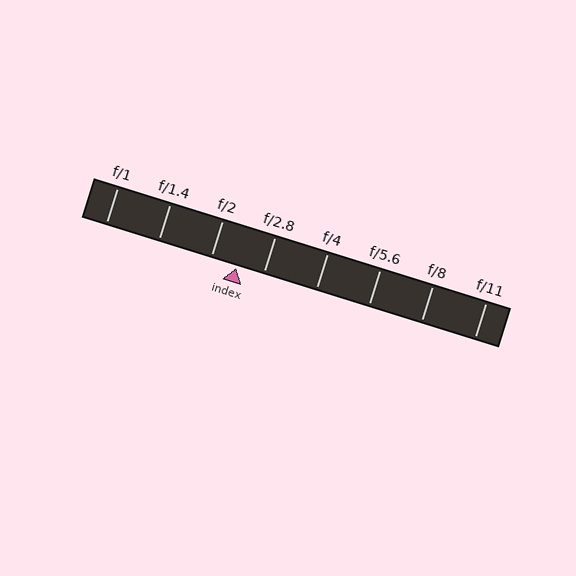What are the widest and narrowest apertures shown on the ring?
The widest aperture shown is f/1 and the narrowest is f/11.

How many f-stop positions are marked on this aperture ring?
There are 8 f-stop positions marked.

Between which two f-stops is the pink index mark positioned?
The index mark is between f/2 and f/2.8.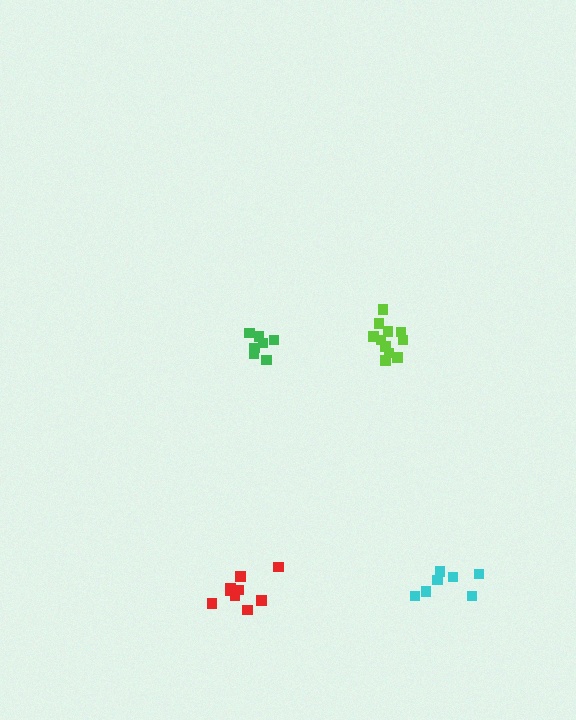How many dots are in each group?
Group 1: 9 dots, Group 2: 11 dots, Group 3: 7 dots, Group 4: 7 dots (34 total).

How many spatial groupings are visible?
There are 4 spatial groupings.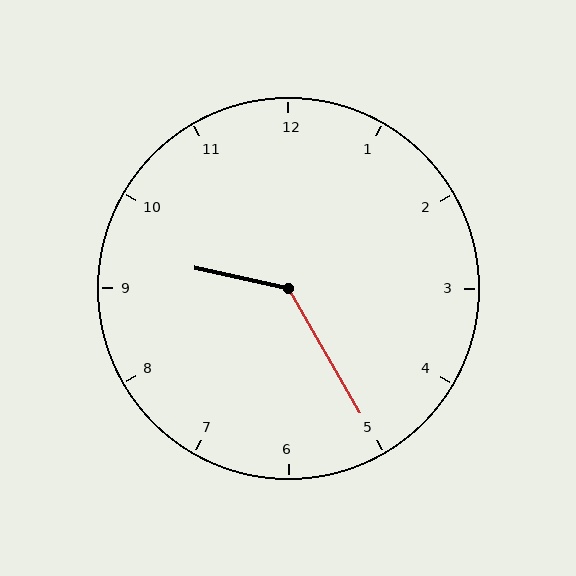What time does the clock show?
9:25.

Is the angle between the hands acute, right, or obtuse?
It is obtuse.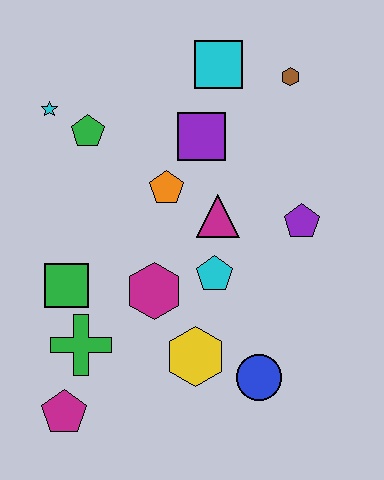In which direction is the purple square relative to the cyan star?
The purple square is to the right of the cyan star.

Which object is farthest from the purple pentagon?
The magenta pentagon is farthest from the purple pentagon.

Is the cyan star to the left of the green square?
Yes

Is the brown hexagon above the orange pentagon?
Yes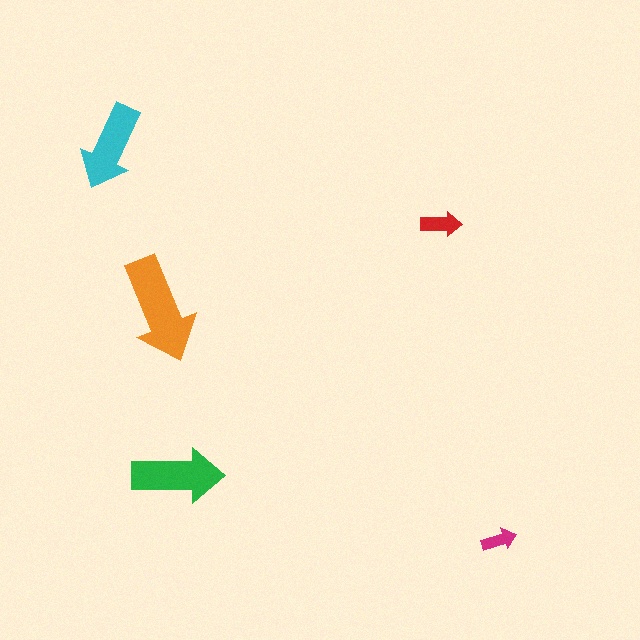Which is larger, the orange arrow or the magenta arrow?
The orange one.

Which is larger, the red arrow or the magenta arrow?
The red one.